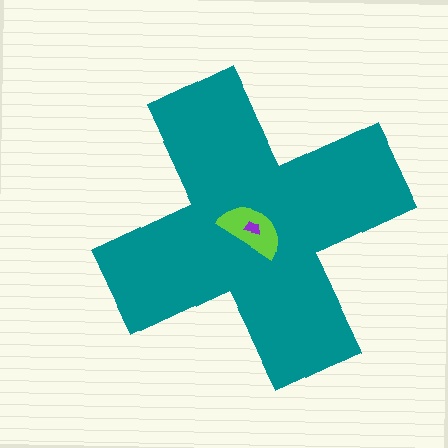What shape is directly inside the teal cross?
The lime semicircle.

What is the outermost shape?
The teal cross.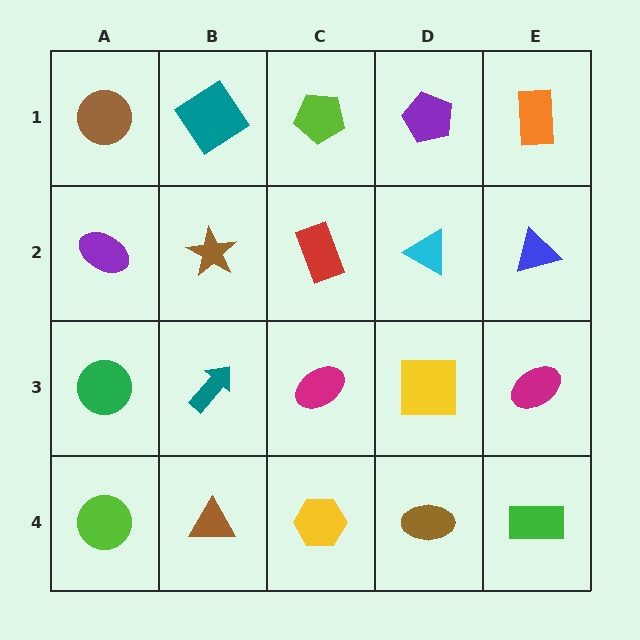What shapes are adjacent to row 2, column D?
A purple pentagon (row 1, column D), a yellow square (row 3, column D), a red rectangle (row 2, column C), a blue triangle (row 2, column E).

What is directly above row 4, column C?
A magenta ellipse.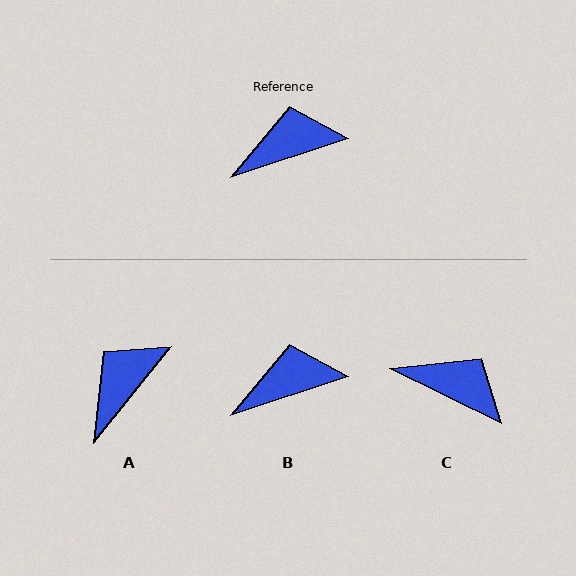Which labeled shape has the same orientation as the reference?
B.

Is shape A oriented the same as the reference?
No, it is off by about 33 degrees.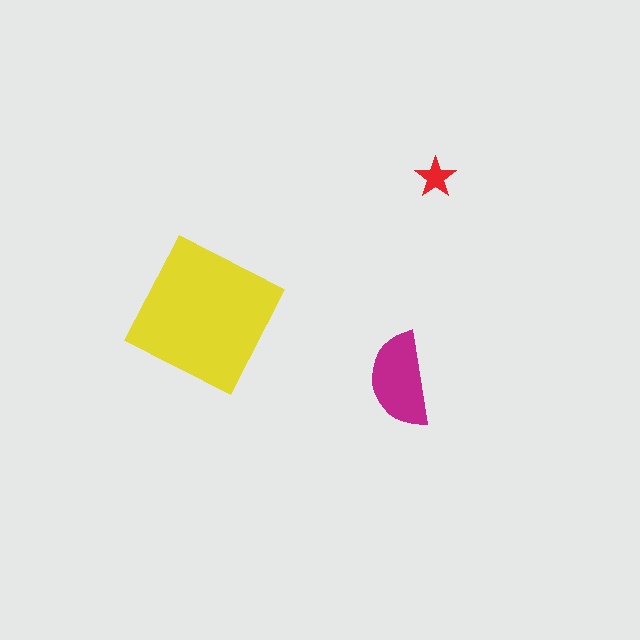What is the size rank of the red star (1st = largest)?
3rd.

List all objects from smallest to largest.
The red star, the magenta semicircle, the yellow square.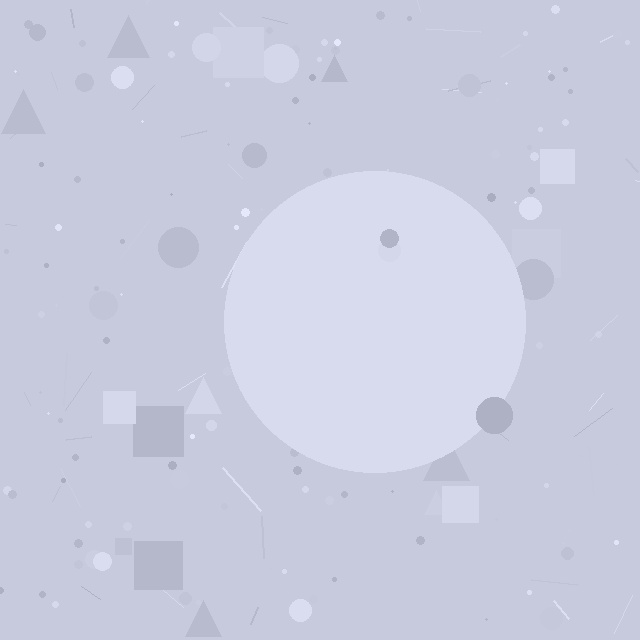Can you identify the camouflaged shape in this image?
The camouflaged shape is a circle.